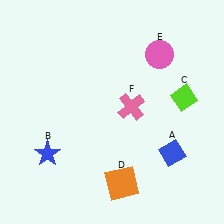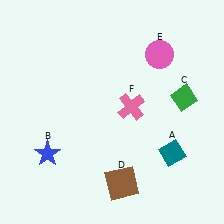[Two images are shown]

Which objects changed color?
A changed from blue to teal. C changed from lime to green. D changed from orange to brown.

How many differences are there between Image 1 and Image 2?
There are 3 differences between the two images.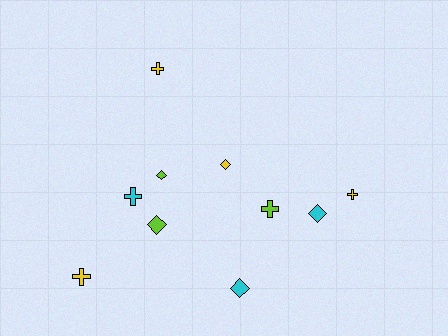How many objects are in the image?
There are 10 objects.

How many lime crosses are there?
There is 1 lime cross.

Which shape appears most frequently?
Cross, with 5 objects.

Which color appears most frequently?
Yellow, with 4 objects.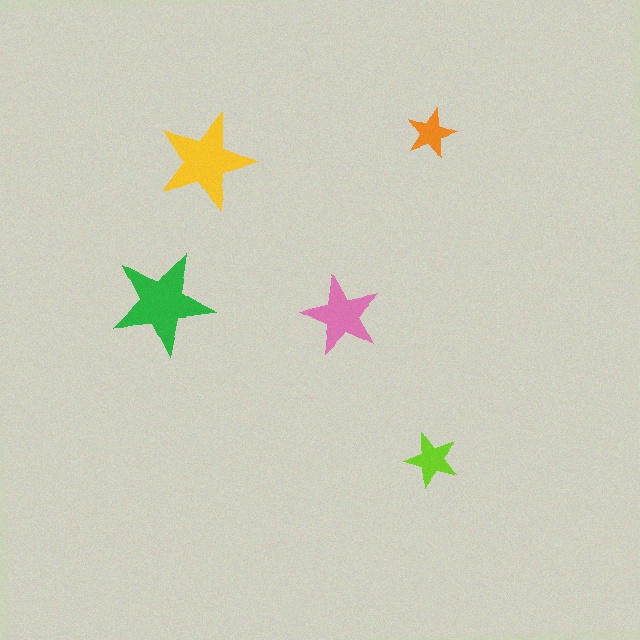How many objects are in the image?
There are 5 objects in the image.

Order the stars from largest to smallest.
the green one, the yellow one, the pink one, the lime one, the orange one.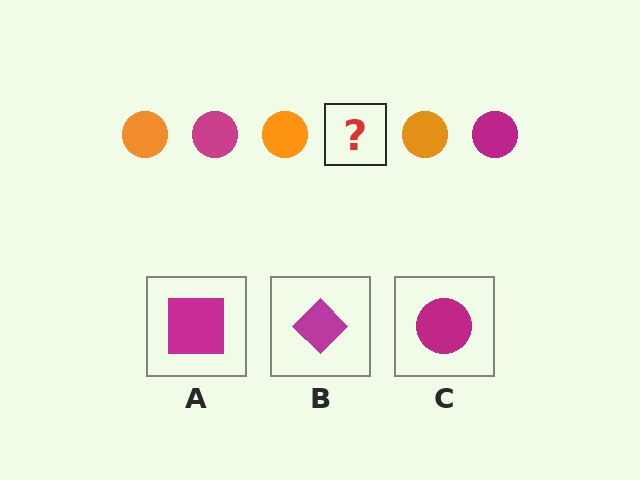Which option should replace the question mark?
Option C.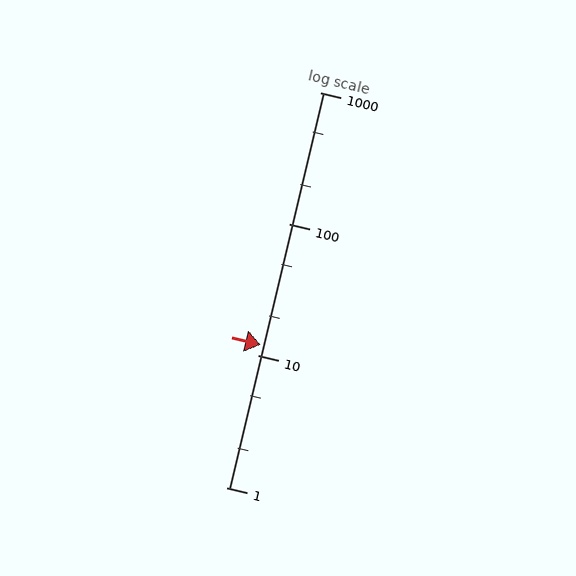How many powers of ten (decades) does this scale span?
The scale spans 3 decades, from 1 to 1000.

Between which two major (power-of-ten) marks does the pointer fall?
The pointer is between 10 and 100.